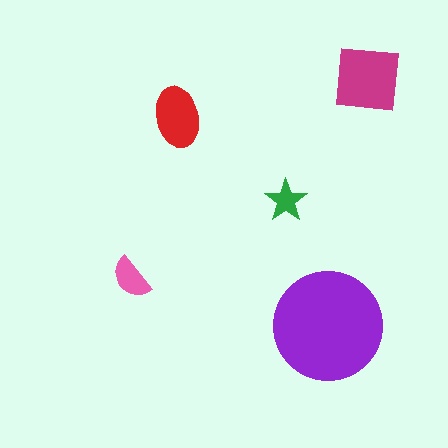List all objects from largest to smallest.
The purple circle, the magenta square, the red ellipse, the pink semicircle, the green star.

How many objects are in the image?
There are 5 objects in the image.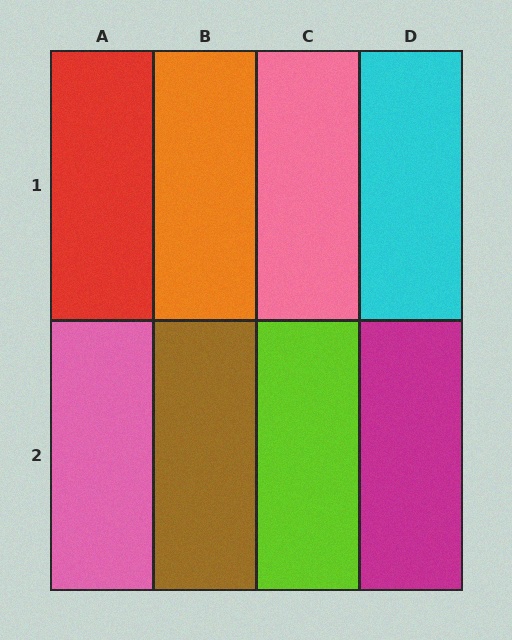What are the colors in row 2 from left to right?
Pink, brown, lime, magenta.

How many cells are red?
1 cell is red.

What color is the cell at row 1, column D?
Cyan.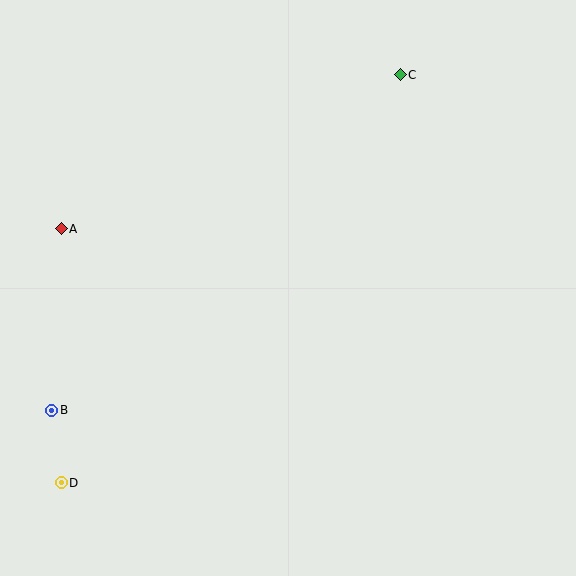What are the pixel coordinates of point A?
Point A is at (61, 229).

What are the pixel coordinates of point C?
Point C is at (400, 75).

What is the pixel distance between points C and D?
The distance between C and D is 530 pixels.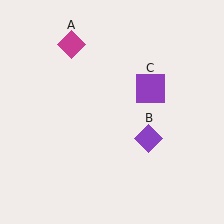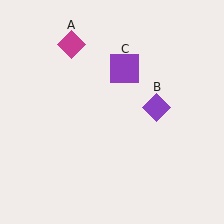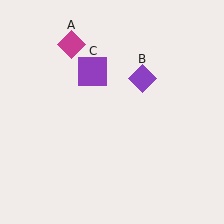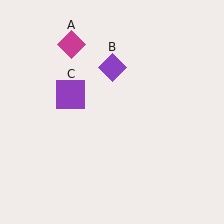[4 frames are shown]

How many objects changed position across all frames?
2 objects changed position: purple diamond (object B), purple square (object C).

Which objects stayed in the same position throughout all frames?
Magenta diamond (object A) remained stationary.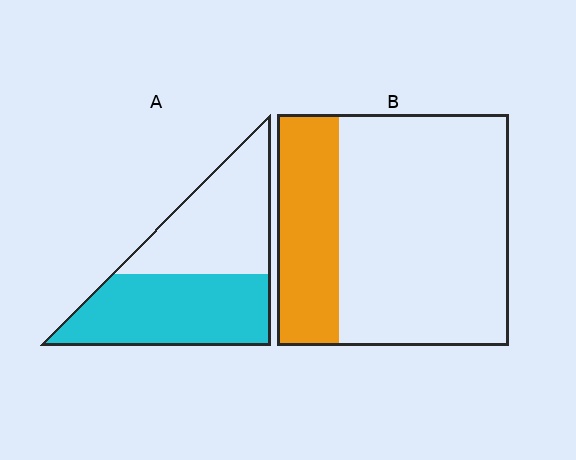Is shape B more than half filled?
No.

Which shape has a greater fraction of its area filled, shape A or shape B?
Shape A.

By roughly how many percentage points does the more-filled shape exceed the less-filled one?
By roughly 25 percentage points (A over B).